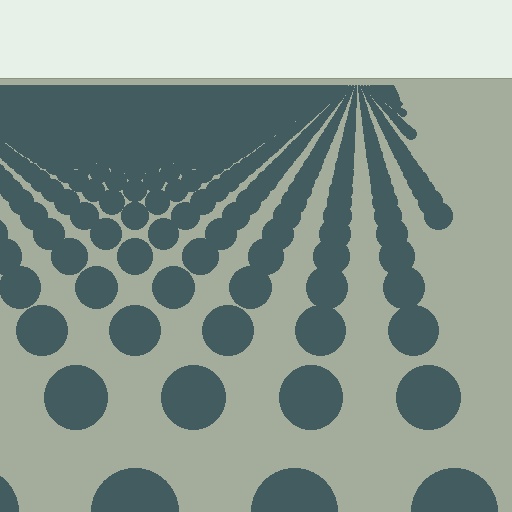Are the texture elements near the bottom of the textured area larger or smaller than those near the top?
Larger. Near the bottom, elements are closer to the viewer and appear at a bigger on-screen size.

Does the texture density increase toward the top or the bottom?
Density increases toward the top.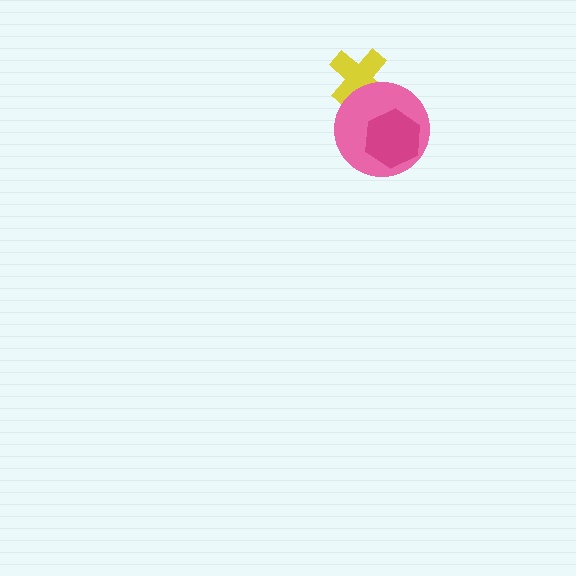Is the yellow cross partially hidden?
Yes, it is partially covered by another shape.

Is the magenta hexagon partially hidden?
No, no other shape covers it.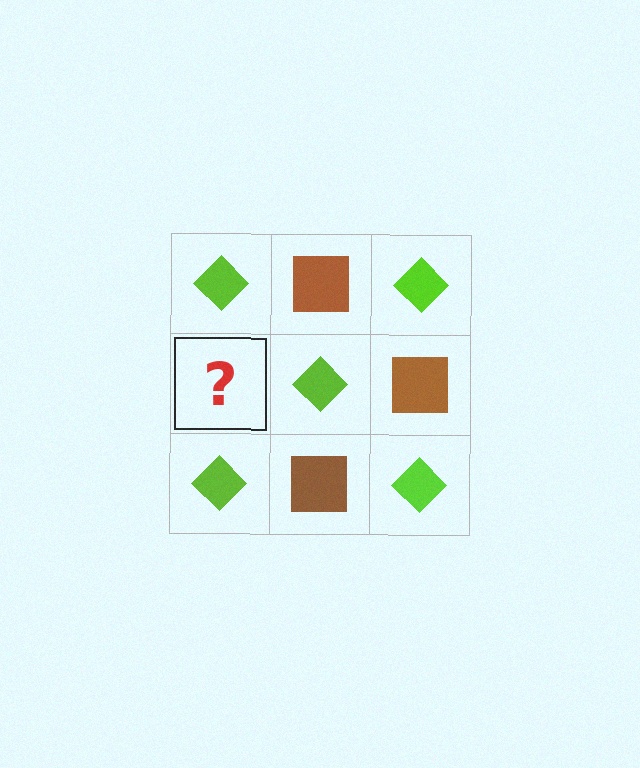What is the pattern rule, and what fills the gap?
The rule is that it alternates lime diamond and brown square in a checkerboard pattern. The gap should be filled with a brown square.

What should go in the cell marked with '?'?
The missing cell should contain a brown square.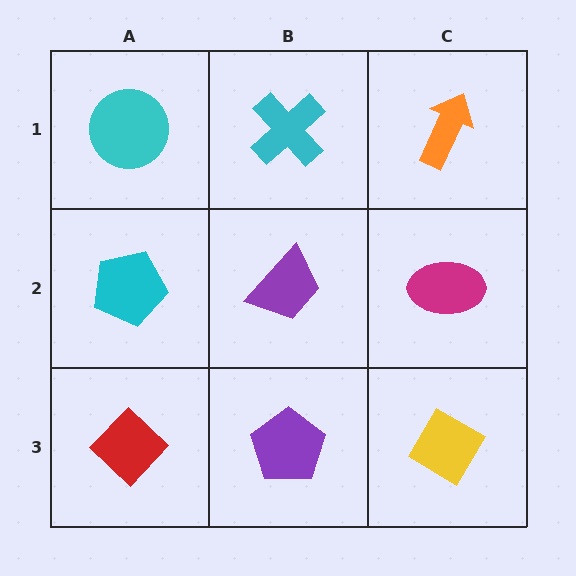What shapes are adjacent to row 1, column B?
A purple trapezoid (row 2, column B), a cyan circle (row 1, column A), an orange arrow (row 1, column C).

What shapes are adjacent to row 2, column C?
An orange arrow (row 1, column C), a yellow diamond (row 3, column C), a purple trapezoid (row 2, column B).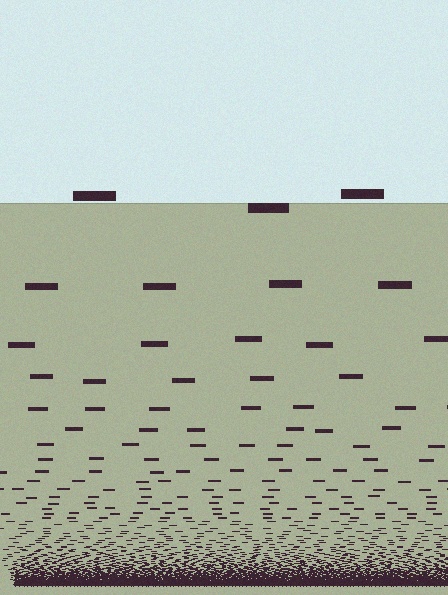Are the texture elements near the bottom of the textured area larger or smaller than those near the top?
Smaller. The gradient is inverted — elements near the bottom are smaller and denser.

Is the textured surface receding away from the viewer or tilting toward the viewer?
The surface appears to tilt toward the viewer. Texture elements get larger and sparser toward the top.